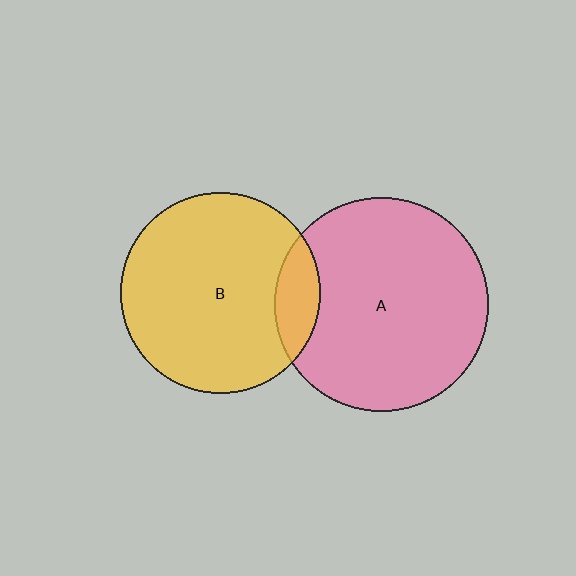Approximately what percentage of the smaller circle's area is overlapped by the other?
Approximately 15%.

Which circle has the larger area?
Circle A (pink).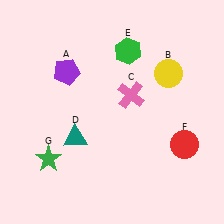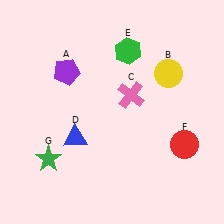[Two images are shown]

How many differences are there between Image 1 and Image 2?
There is 1 difference between the two images.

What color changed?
The triangle (D) changed from teal in Image 1 to blue in Image 2.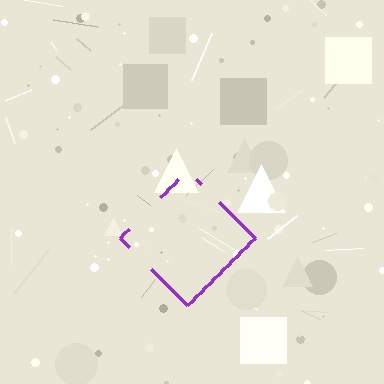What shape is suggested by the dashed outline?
The dashed outline suggests a diamond.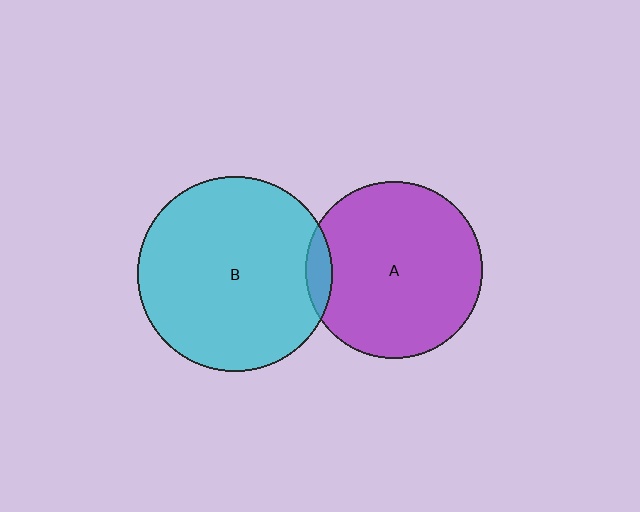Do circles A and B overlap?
Yes.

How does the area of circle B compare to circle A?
Approximately 1.2 times.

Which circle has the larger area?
Circle B (cyan).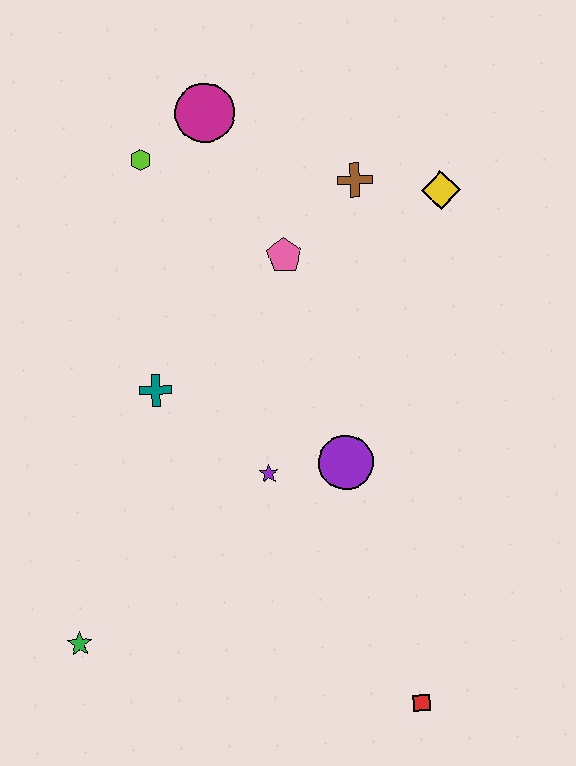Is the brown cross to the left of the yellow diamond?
Yes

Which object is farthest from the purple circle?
The magenta circle is farthest from the purple circle.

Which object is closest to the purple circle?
The purple star is closest to the purple circle.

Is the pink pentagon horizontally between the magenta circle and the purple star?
No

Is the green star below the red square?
No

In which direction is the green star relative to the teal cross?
The green star is below the teal cross.